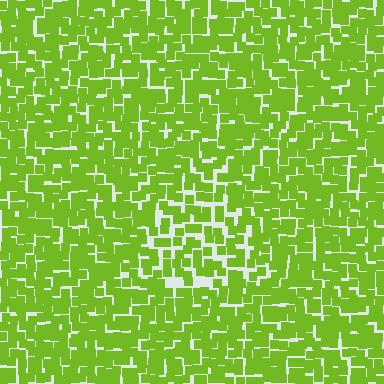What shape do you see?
I see a triangle.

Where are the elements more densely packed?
The elements are more densely packed outside the triangle boundary.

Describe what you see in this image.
The image contains small lime elements arranged at two different densities. A triangle-shaped region is visible where the elements are less densely packed than the surrounding area.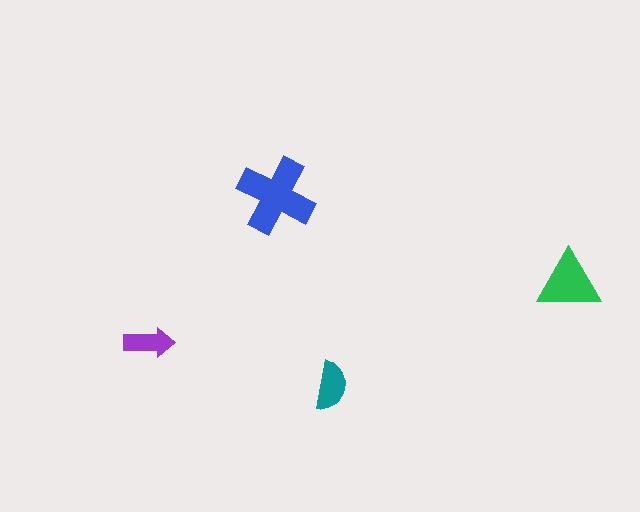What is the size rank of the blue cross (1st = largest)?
1st.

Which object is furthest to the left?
The purple arrow is leftmost.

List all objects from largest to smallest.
The blue cross, the green triangle, the teal semicircle, the purple arrow.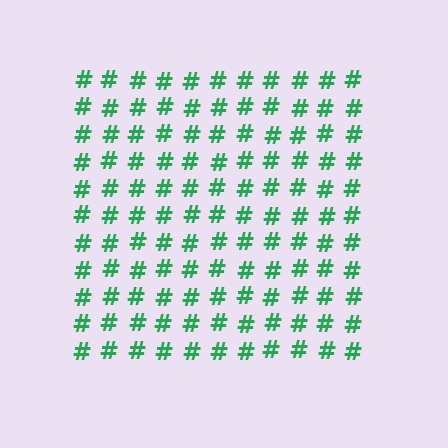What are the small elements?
The small elements are hash symbols.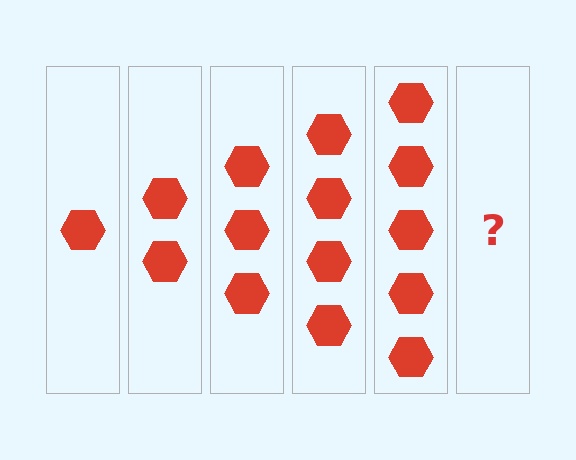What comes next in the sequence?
The next element should be 6 hexagons.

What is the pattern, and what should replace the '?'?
The pattern is that each step adds one more hexagon. The '?' should be 6 hexagons.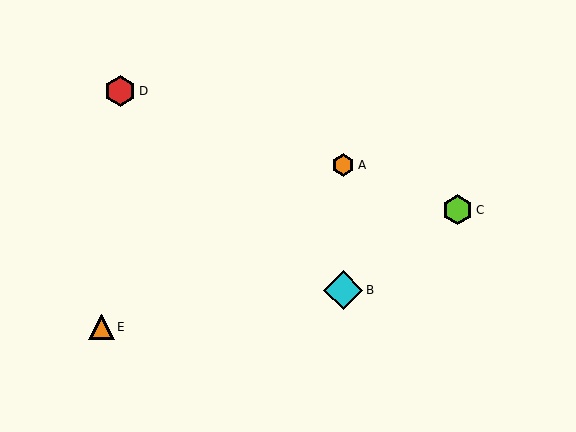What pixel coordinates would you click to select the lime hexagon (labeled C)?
Click at (458, 210) to select the lime hexagon C.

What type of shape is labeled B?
Shape B is a cyan diamond.